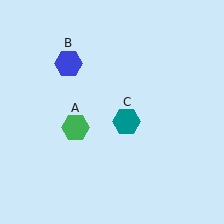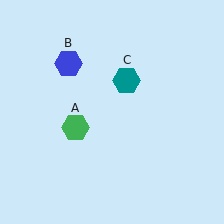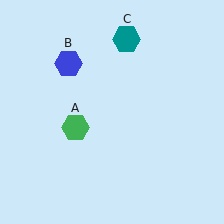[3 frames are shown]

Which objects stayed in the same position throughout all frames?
Green hexagon (object A) and blue hexagon (object B) remained stationary.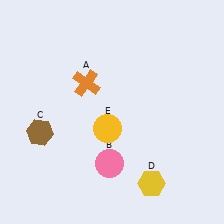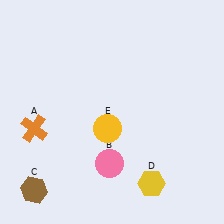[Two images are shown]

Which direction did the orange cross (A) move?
The orange cross (A) moved left.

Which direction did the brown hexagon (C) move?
The brown hexagon (C) moved down.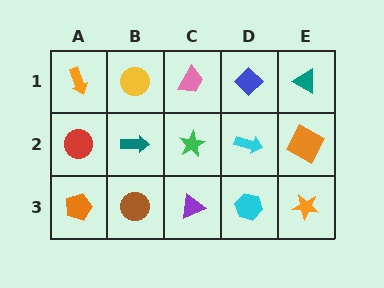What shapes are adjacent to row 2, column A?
An orange arrow (row 1, column A), an orange pentagon (row 3, column A), a teal arrow (row 2, column B).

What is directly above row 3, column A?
A red circle.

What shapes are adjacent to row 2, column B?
A yellow circle (row 1, column B), a brown circle (row 3, column B), a red circle (row 2, column A), a green star (row 2, column C).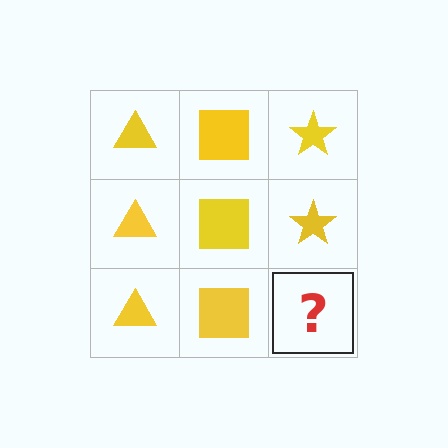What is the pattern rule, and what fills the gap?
The rule is that each column has a consistent shape. The gap should be filled with a yellow star.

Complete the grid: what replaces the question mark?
The question mark should be replaced with a yellow star.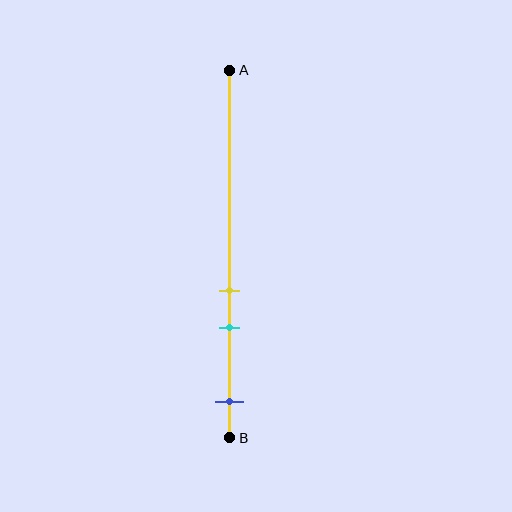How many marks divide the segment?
There are 3 marks dividing the segment.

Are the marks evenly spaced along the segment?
No, the marks are not evenly spaced.